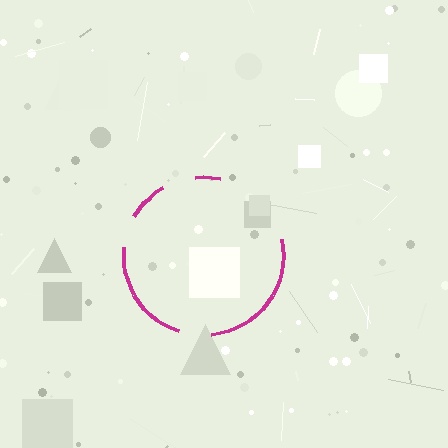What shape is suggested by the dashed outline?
The dashed outline suggests a circle.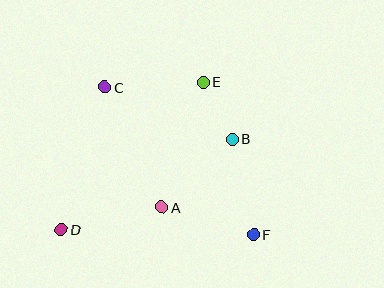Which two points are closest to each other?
Points B and E are closest to each other.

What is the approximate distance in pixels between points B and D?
The distance between B and D is approximately 194 pixels.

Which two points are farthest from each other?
Points C and F are farthest from each other.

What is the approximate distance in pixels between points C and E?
The distance between C and E is approximately 99 pixels.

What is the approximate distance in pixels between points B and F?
The distance between B and F is approximately 98 pixels.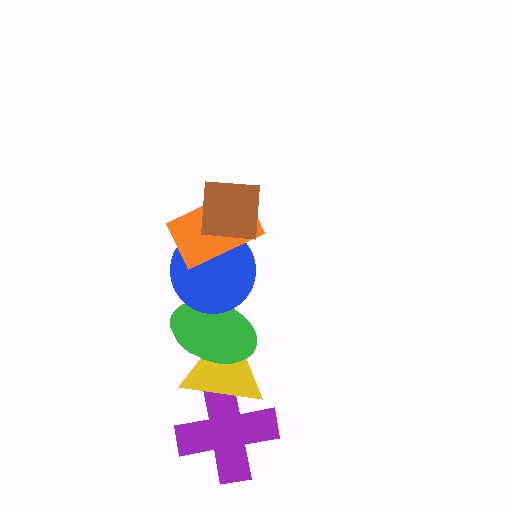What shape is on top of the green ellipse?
The blue circle is on top of the green ellipse.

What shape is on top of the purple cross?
The yellow triangle is on top of the purple cross.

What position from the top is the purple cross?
The purple cross is 6th from the top.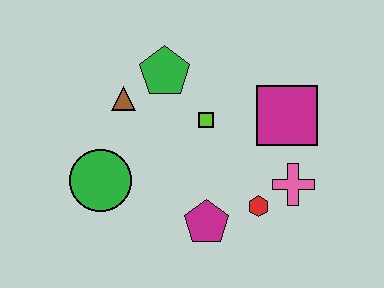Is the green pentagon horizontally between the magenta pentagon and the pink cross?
No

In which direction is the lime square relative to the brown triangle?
The lime square is to the right of the brown triangle.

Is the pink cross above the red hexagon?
Yes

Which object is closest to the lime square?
The green pentagon is closest to the lime square.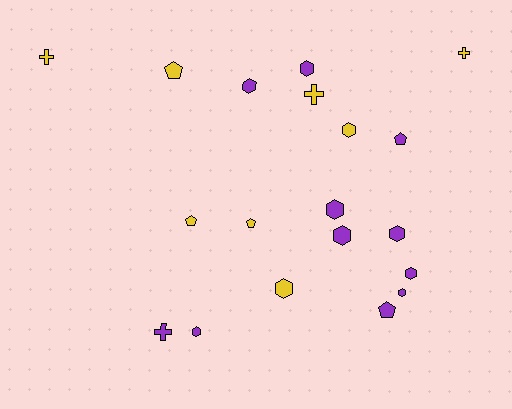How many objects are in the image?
There are 19 objects.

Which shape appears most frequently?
Hexagon, with 10 objects.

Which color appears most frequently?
Purple, with 11 objects.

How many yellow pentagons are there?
There are 3 yellow pentagons.